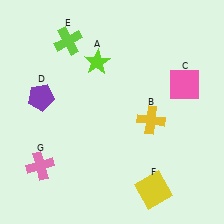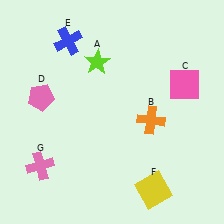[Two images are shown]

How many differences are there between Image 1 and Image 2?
There are 3 differences between the two images.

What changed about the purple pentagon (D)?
In Image 1, D is purple. In Image 2, it changed to pink.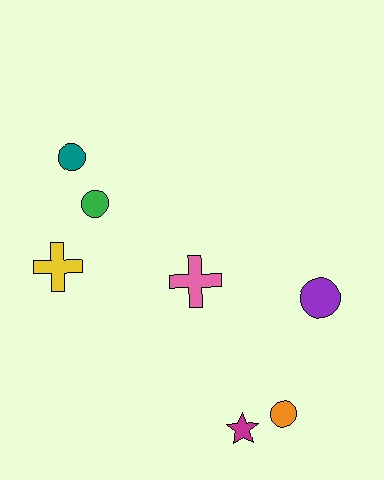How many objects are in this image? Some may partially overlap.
There are 7 objects.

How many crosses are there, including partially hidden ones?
There are 2 crosses.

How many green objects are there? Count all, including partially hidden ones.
There is 1 green object.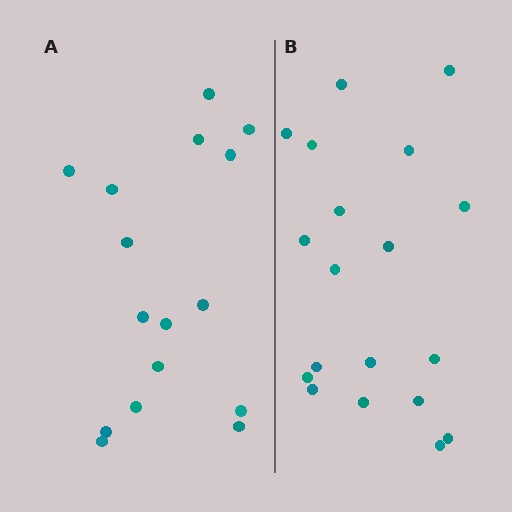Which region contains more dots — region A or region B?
Region B (the right region) has more dots.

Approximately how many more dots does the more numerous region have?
Region B has just a few more — roughly 2 or 3 more dots than region A.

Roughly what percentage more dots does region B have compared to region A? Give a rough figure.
About 20% more.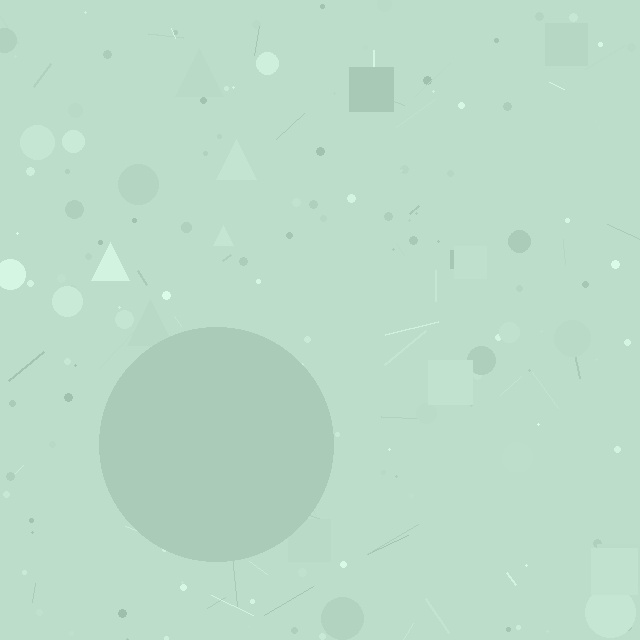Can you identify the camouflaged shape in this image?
The camouflaged shape is a circle.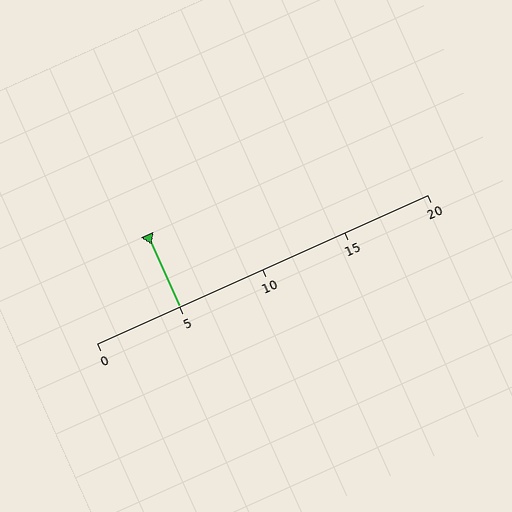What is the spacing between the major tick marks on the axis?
The major ticks are spaced 5 apart.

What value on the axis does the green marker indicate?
The marker indicates approximately 5.